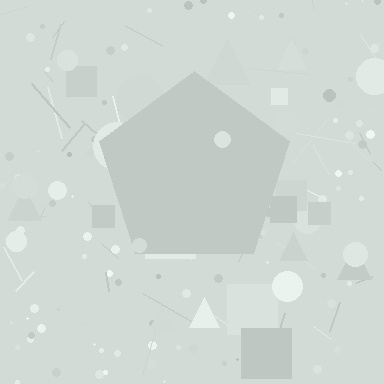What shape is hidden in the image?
A pentagon is hidden in the image.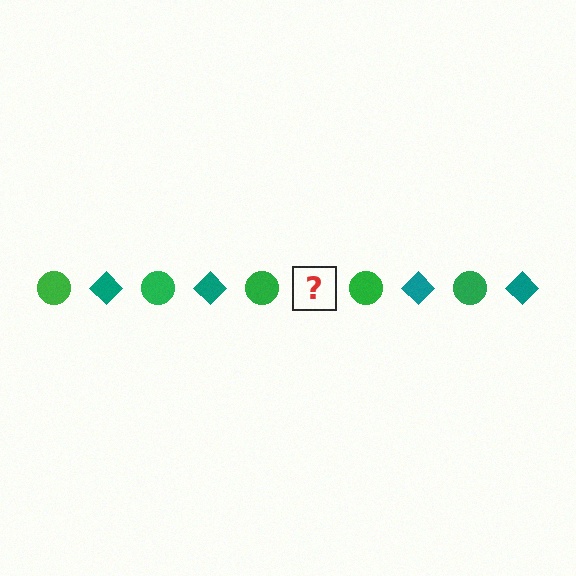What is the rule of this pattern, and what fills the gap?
The rule is that the pattern alternates between green circle and teal diamond. The gap should be filled with a teal diamond.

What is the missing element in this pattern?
The missing element is a teal diamond.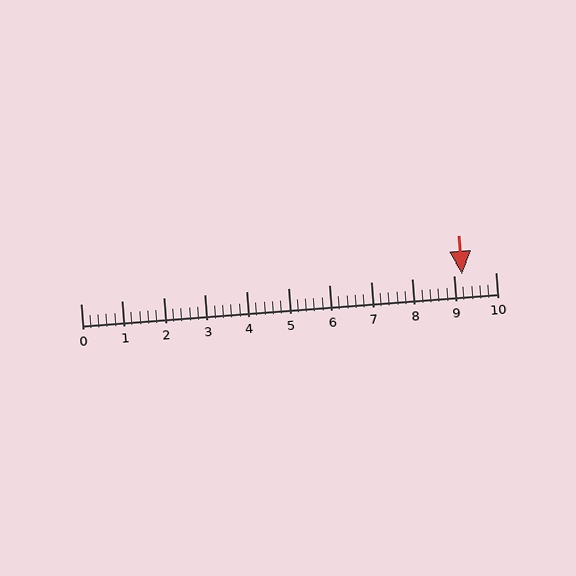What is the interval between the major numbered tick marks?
The major tick marks are spaced 1 units apart.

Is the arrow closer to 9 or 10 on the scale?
The arrow is closer to 9.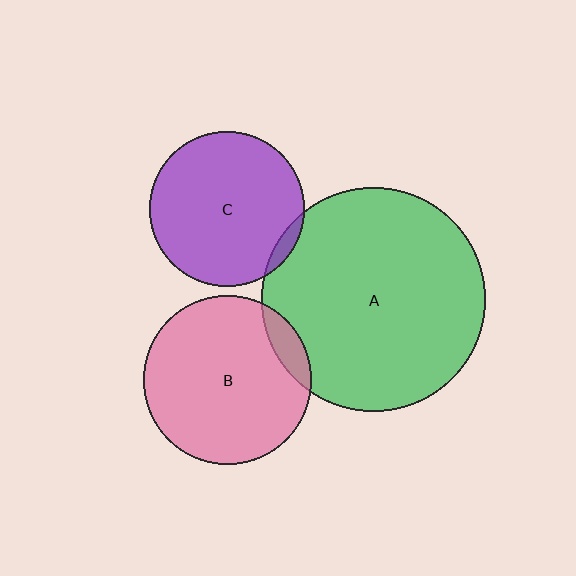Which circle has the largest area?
Circle A (green).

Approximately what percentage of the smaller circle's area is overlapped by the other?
Approximately 10%.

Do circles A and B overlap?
Yes.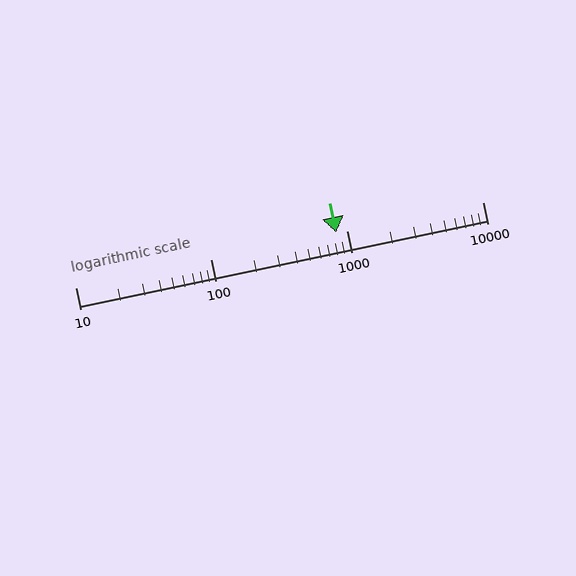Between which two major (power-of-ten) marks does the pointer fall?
The pointer is between 100 and 1000.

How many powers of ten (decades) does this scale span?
The scale spans 3 decades, from 10 to 10000.